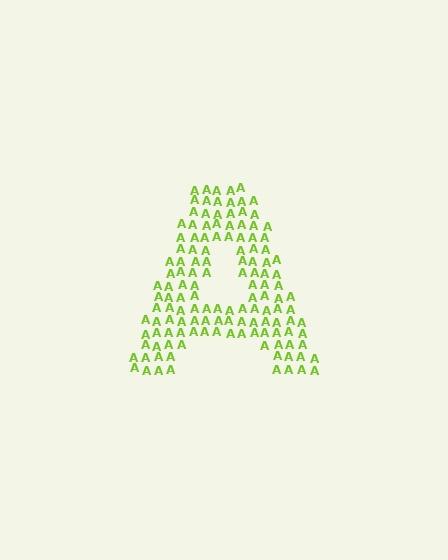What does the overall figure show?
The overall figure shows the letter A.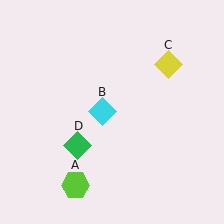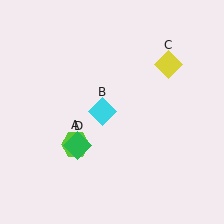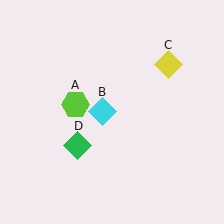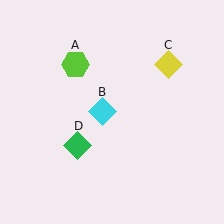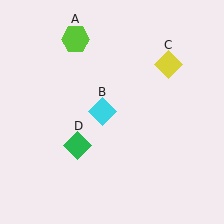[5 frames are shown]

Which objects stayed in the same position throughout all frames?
Cyan diamond (object B) and yellow diamond (object C) and green diamond (object D) remained stationary.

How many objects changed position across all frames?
1 object changed position: lime hexagon (object A).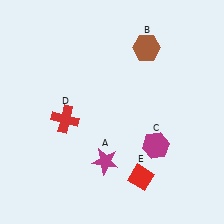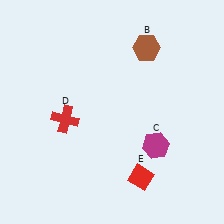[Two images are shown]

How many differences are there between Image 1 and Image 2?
There is 1 difference between the two images.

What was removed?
The magenta star (A) was removed in Image 2.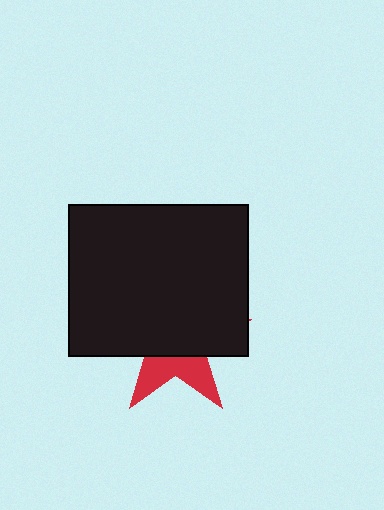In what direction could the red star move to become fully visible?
The red star could move down. That would shift it out from behind the black rectangle entirely.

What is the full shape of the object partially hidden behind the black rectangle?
The partially hidden object is a red star.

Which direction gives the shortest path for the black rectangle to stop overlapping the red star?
Moving up gives the shortest separation.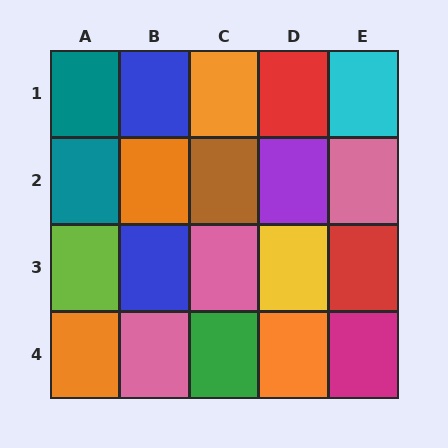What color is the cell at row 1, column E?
Cyan.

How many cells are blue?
2 cells are blue.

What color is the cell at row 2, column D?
Purple.